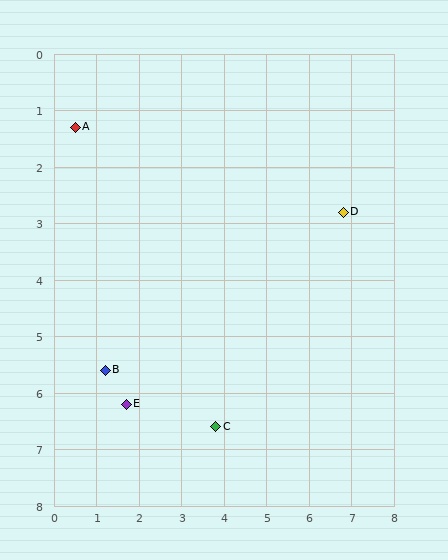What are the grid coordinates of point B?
Point B is at approximately (1.2, 5.6).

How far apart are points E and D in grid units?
Points E and D are about 6.1 grid units apart.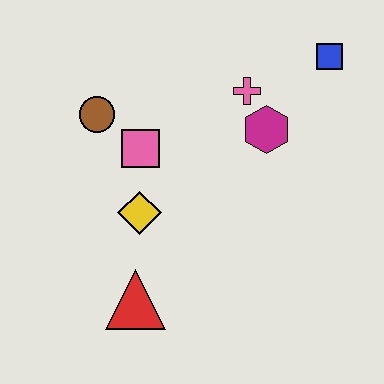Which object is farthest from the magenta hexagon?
The red triangle is farthest from the magenta hexagon.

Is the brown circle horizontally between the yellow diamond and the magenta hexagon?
No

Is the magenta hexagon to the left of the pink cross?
No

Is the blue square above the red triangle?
Yes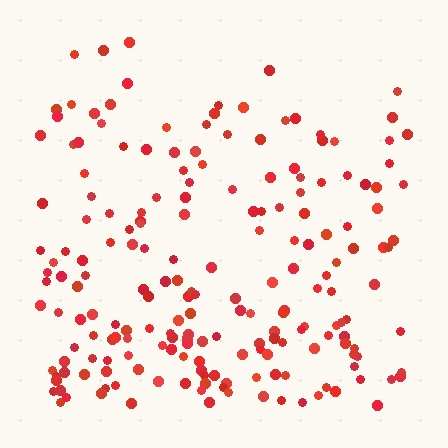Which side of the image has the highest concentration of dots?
The bottom.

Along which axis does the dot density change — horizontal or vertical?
Vertical.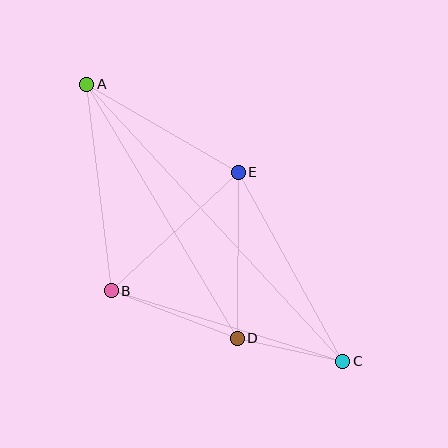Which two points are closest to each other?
Points C and D are closest to each other.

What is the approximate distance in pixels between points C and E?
The distance between C and E is approximately 216 pixels.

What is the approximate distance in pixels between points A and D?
The distance between A and D is approximately 295 pixels.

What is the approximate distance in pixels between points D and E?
The distance between D and E is approximately 166 pixels.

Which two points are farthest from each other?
Points A and C are farthest from each other.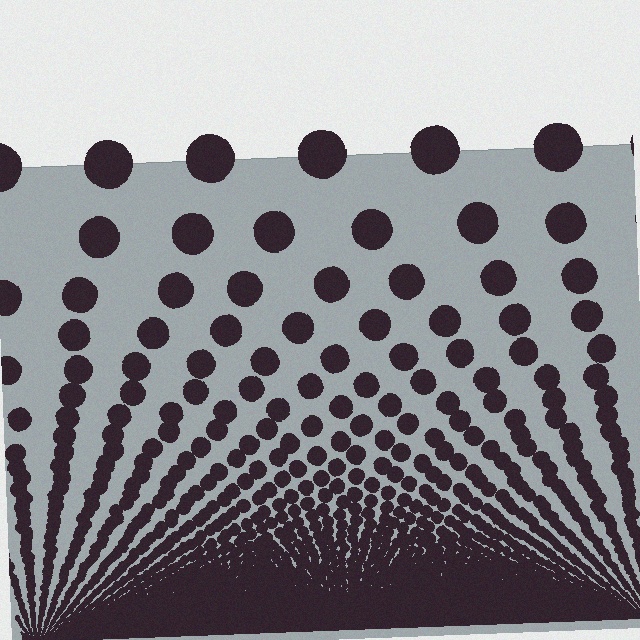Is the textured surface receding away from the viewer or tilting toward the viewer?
The surface appears to tilt toward the viewer. Texture elements get larger and sparser toward the top.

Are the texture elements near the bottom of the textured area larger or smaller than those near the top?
Smaller. The gradient is inverted — elements near the bottom are smaller and denser.